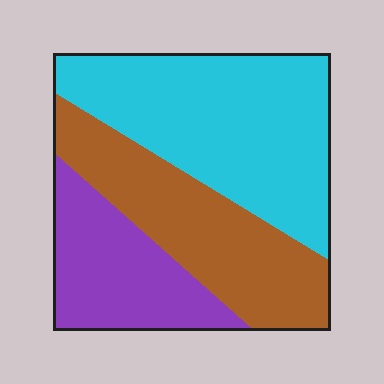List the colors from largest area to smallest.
From largest to smallest: cyan, brown, purple.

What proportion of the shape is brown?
Brown covers 32% of the shape.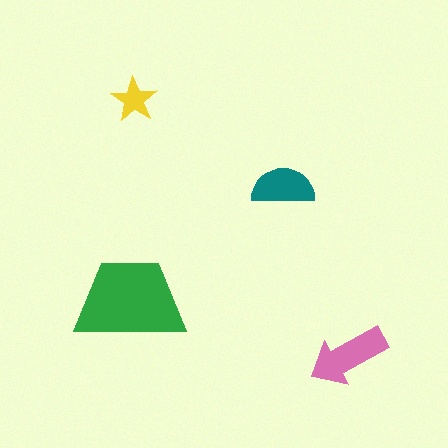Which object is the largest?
The green trapezoid.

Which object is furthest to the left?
The green trapezoid is leftmost.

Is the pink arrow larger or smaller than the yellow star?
Larger.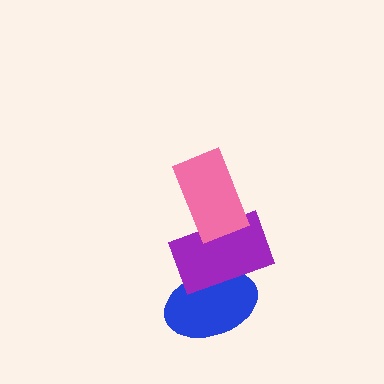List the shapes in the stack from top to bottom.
From top to bottom: the pink rectangle, the purple rectangle, the blue ellipse.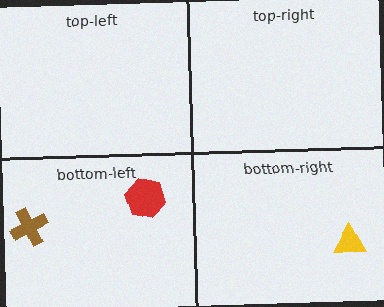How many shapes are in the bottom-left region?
2.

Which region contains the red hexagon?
The bottom-left region.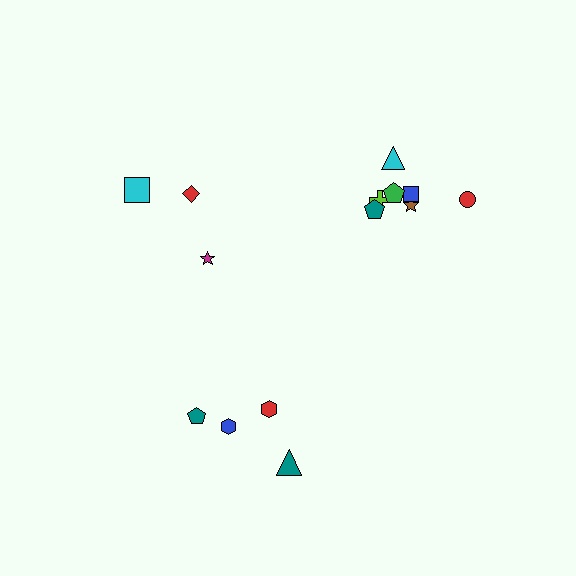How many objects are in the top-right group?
There are 7 objects.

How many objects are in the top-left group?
There are 3 objects.